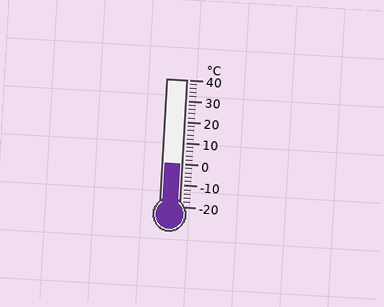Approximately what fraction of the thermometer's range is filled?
The thermometer is filled to approximately 35% of its range.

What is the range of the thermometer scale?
The thermometer scale ranges from -20°C to 40°C.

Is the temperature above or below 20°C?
The temperature is below 20°C.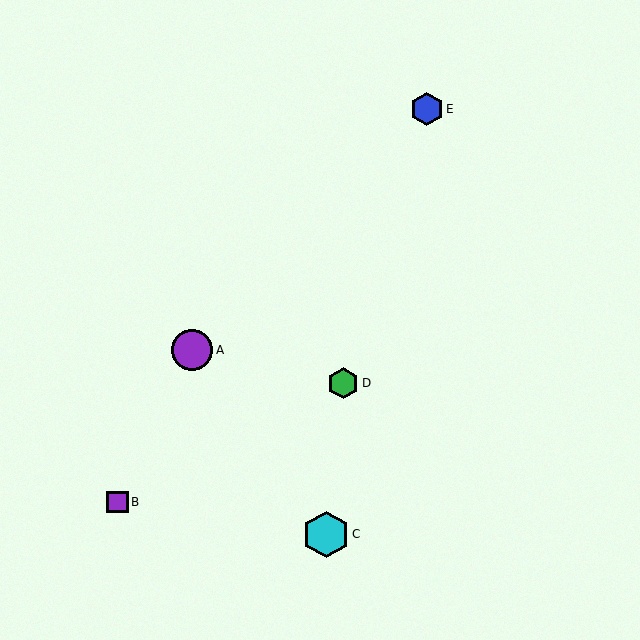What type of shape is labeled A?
Shape A is a purple circle.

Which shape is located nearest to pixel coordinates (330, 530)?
The cyan hexagon (labeled C) at (326, 534) is nearest to that location.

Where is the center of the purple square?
The center of the purple square is at (117, 502).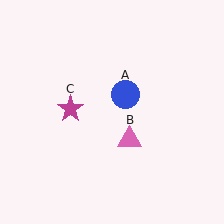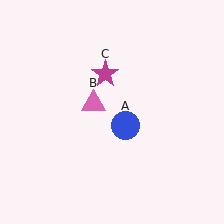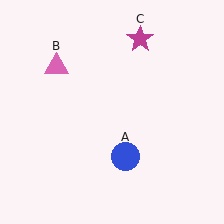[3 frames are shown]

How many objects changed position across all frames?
3 objects changed position: blue circle (object A), pink triangle (object B), magenta star (object C).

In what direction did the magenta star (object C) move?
The magenta star (object C) moved up and to the right.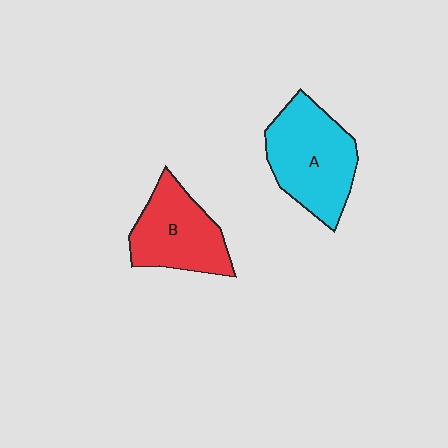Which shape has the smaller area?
Shape B (red).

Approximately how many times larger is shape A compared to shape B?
Approximately 1.2 times.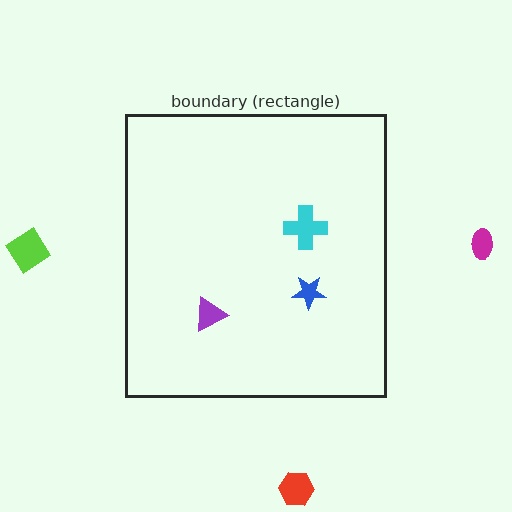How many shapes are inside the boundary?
3 inside, 3 outside.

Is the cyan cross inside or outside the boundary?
Inside.